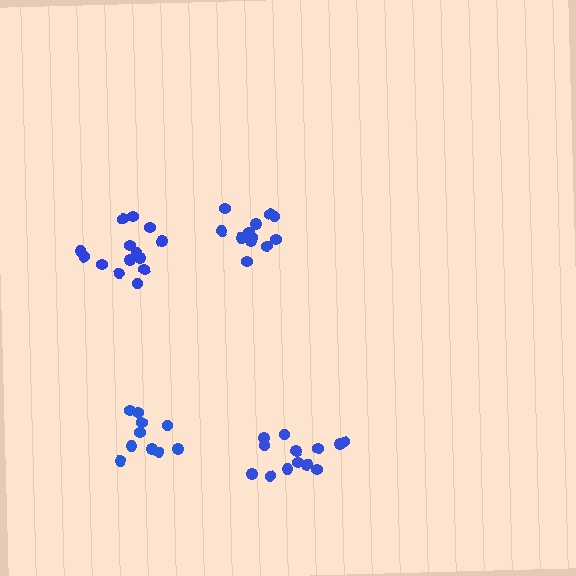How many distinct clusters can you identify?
There are 4 distinct clusters.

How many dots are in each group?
Group 1: 13 dots, Group 2: 14 dots, Group 3: 12 dots, Group 4: 10 dots (49 total).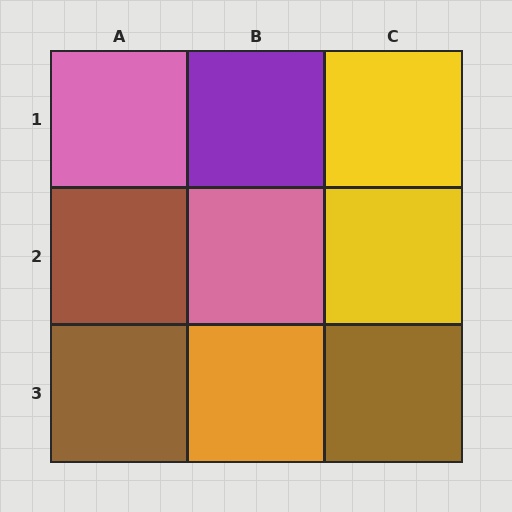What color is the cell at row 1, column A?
Pink.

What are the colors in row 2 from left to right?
Brown, pink, yellow.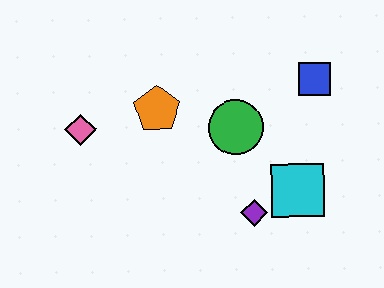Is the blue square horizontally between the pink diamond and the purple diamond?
No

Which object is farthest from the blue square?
The pink diamond is farthest from the blue square.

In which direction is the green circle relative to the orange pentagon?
The green circle is to the right of the orange pentagon.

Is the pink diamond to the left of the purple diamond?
Yes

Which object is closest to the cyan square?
The purple diamond is closest to the cyan square.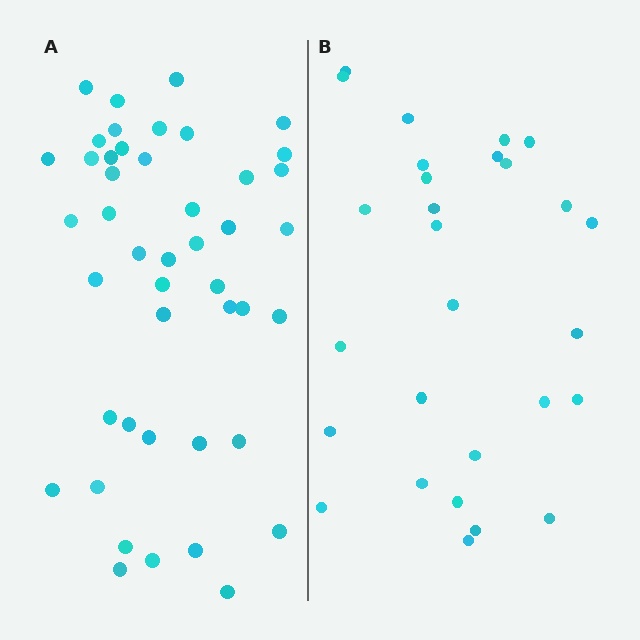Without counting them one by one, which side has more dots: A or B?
Region A (the left region) has more dots.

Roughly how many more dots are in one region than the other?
Region A has approximately 15 more dots than region B.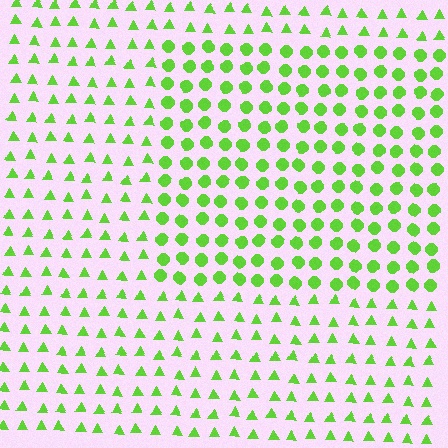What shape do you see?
I see a rectangle.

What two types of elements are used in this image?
The image uses circles inside the rectangle region and triangles outside it.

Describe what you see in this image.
The image is filled with small lime elements arranged in a uniform grid. A rectangle-shaped region contains circles, while the surrounding area contains triangles. The boundary is defined purely by the change in element shape.